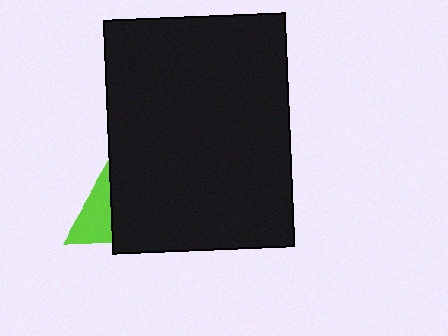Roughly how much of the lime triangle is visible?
A small part of it is visible (roughly 36%).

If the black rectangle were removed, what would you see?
You would see the complete lime triangle.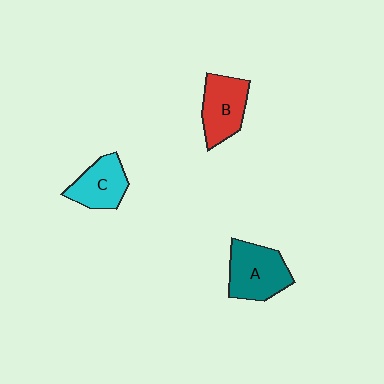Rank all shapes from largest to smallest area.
From largest to smallest: A (teal), B (red), C (cyan).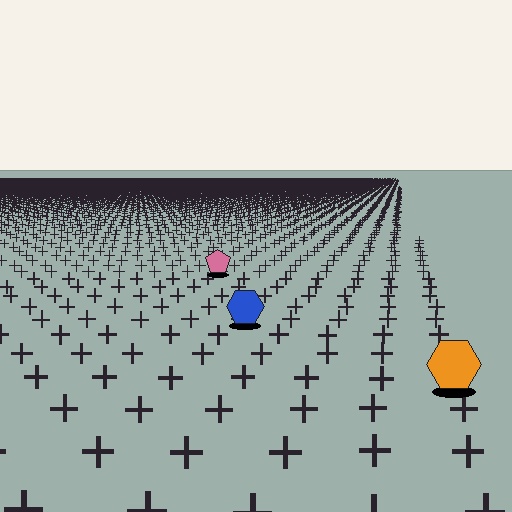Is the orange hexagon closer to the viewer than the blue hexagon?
Yes. The orange hexagon is closer — you can tell from the texture gradient: the ground texture is coarser near it.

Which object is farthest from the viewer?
The pink pentagon is farthest from the viewer. It appears smaller and the ground texture around it is denser.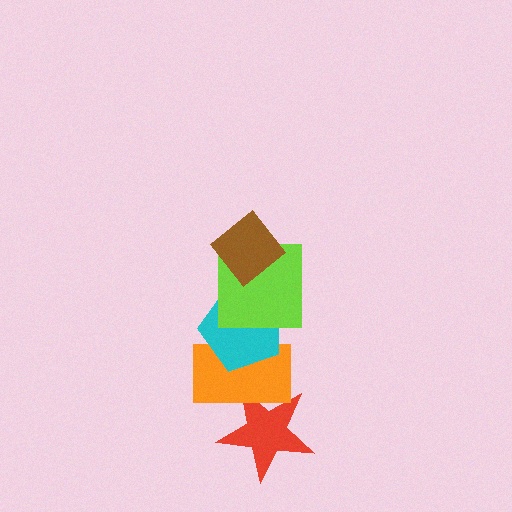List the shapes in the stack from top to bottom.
From top to bottom: the brown diamond, the lime square, the cyan pentagon, the orange rectangle, the red star.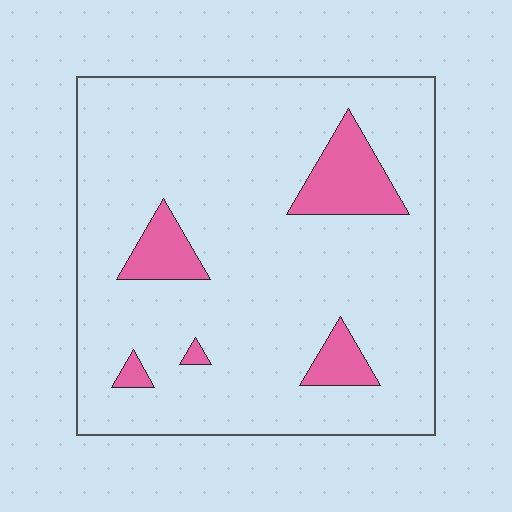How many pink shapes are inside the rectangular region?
5.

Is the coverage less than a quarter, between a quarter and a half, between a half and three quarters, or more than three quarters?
Less than a quarter.